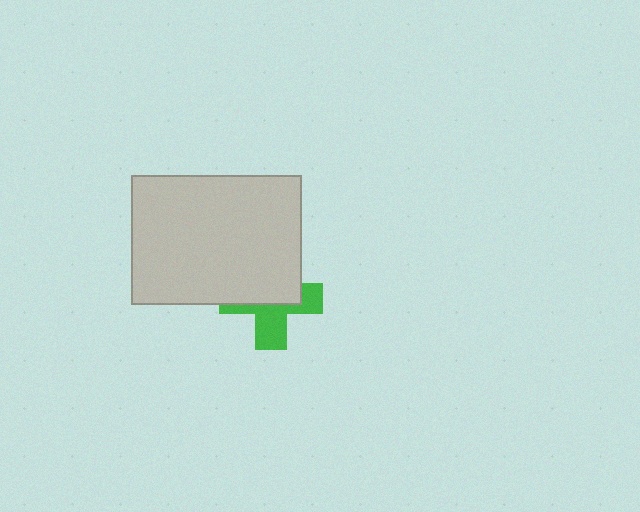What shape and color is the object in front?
The object in front is a light gray rectangle.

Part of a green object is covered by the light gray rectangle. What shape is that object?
It is a cross.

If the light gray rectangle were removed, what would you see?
You would see the complete green cross.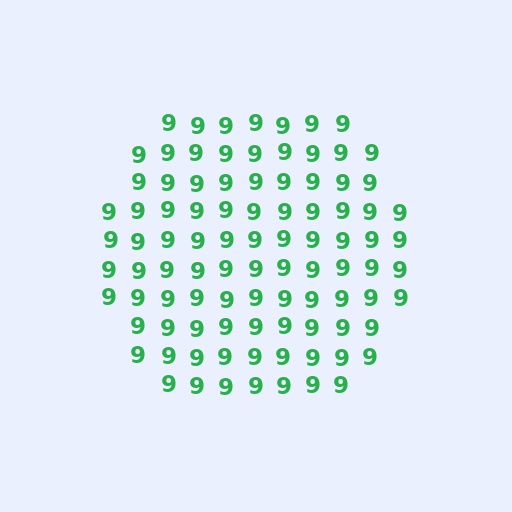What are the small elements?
The small elements are digit 9's.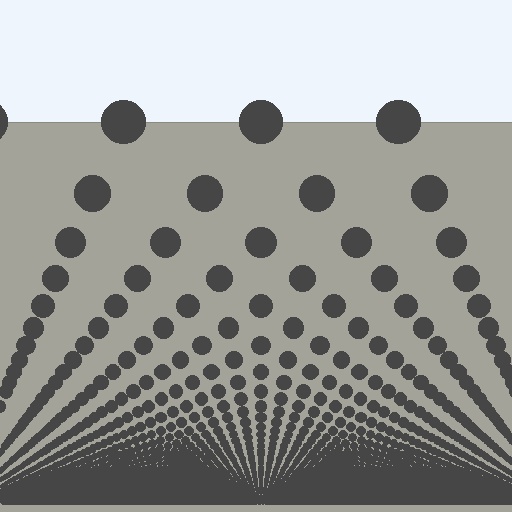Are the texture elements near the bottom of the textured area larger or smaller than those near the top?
Smaller. The gradient is inverted — elements near the bottom are smaller and denser.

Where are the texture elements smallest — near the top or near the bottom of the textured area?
Near the bottom.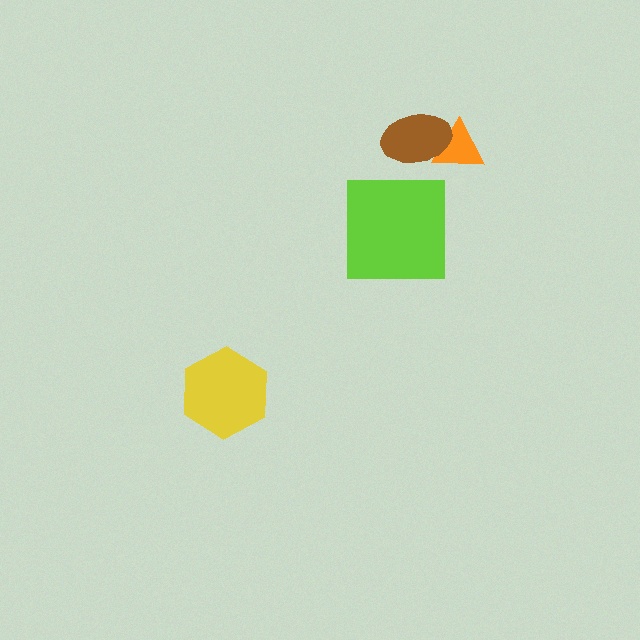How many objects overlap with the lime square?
0 objects overlap with the lime square.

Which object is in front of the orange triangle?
The brown ellipse is in front of the orange triangle.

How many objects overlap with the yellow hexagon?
0 objects overlap with the yellow hexagon.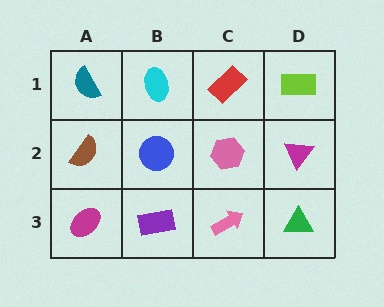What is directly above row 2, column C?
A red rectangle.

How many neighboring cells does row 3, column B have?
3.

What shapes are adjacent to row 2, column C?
A red rectangle (row 1, column C), a pink arrow (row 3, column C), a blue circle (row 2, column B), a magenta triangle (row 2, column D).